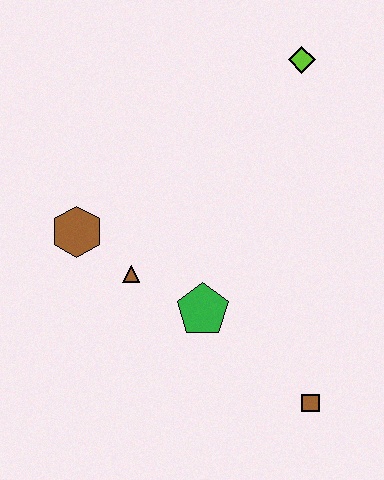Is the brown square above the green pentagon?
No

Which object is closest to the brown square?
The green pentagon is closest to the brown square.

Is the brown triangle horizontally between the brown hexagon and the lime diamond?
Yes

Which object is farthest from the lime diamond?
The brown square is farthest from the lime diamond.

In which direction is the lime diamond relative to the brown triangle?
The lime diamond is above the brown triangle.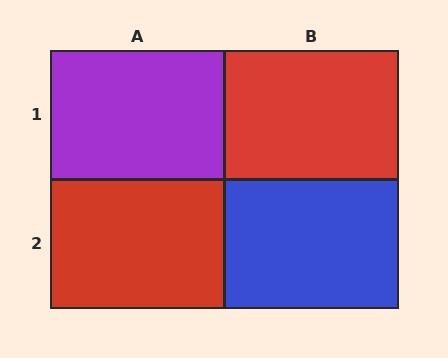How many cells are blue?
1 cell is blue.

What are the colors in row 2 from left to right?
Red, blue.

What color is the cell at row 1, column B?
Red.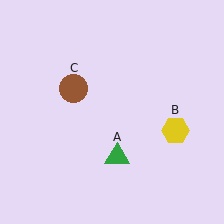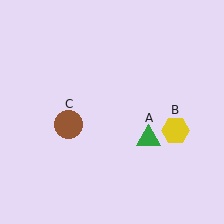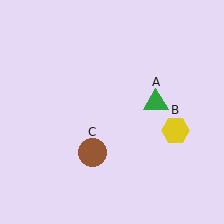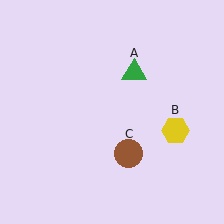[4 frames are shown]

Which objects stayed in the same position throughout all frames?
Yellow hexagon (object B) remained stationary.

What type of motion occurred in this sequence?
The green triangle (object A), brown circle (object C) rotated counterclockwise around the center of the scene.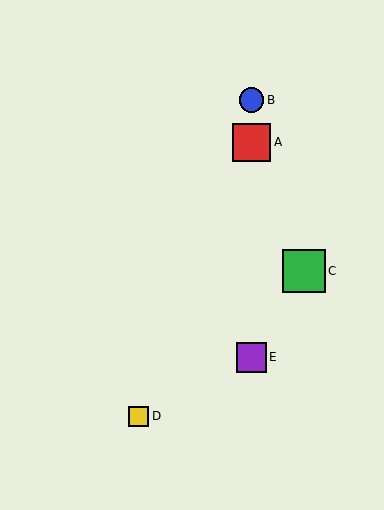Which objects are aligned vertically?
Objects A, B, E are aligned vertically.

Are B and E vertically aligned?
Yes, both are at x≈251.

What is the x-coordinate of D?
Object D is at x≈138.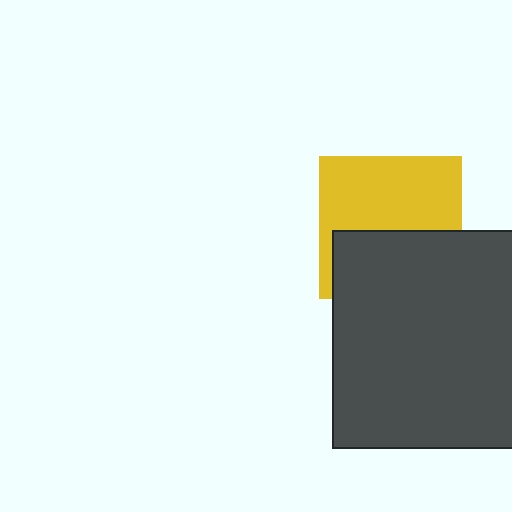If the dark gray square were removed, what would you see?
You would see the complete yellow square.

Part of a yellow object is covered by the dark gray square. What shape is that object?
It is a square.